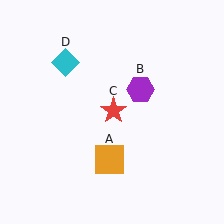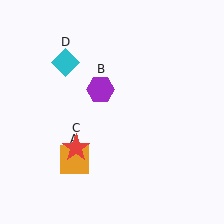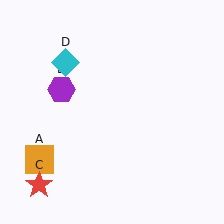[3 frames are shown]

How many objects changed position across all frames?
3 objects changed position: orange square (object A), purple hexagon (object B), red star (object C).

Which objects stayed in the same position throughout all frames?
Cyan diamond (object D) remained stationary.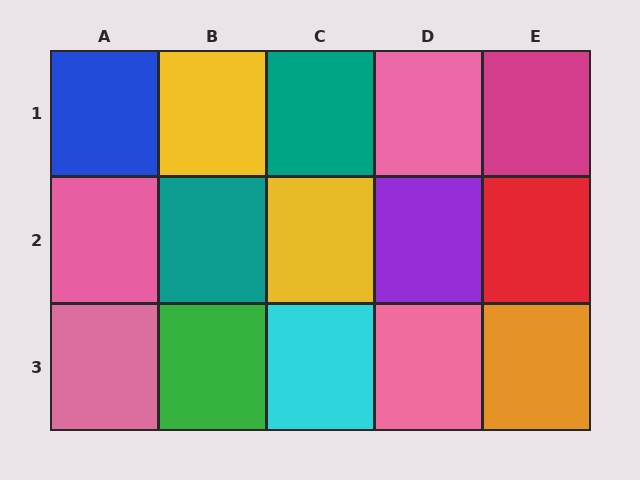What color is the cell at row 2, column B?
Teal.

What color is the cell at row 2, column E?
Red.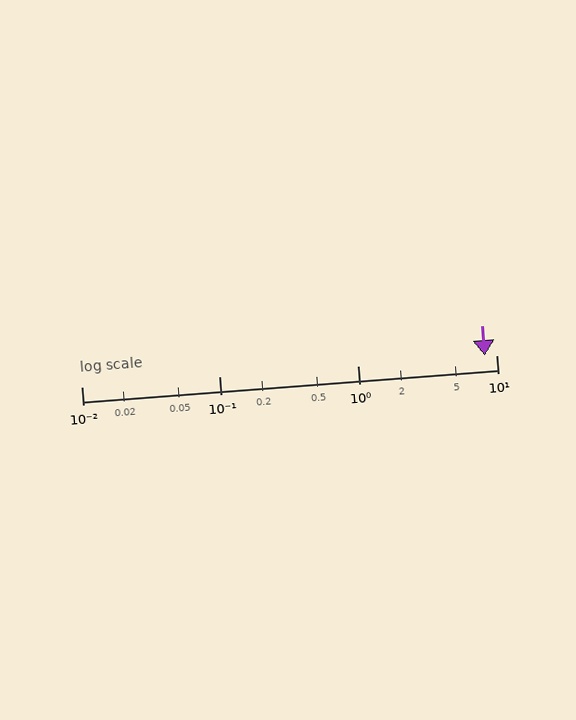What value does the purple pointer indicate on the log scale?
The pointer indicates approximately 8.2.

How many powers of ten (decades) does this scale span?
The scale spans 3 decades, from 0.01 to 10.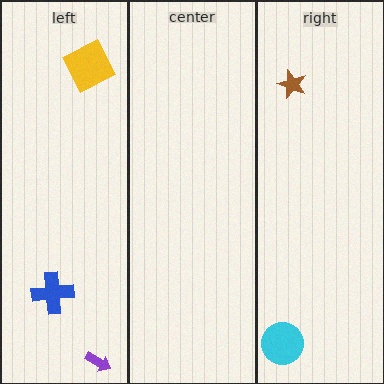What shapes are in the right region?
The brown star, the cyan circle.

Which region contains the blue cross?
The left region.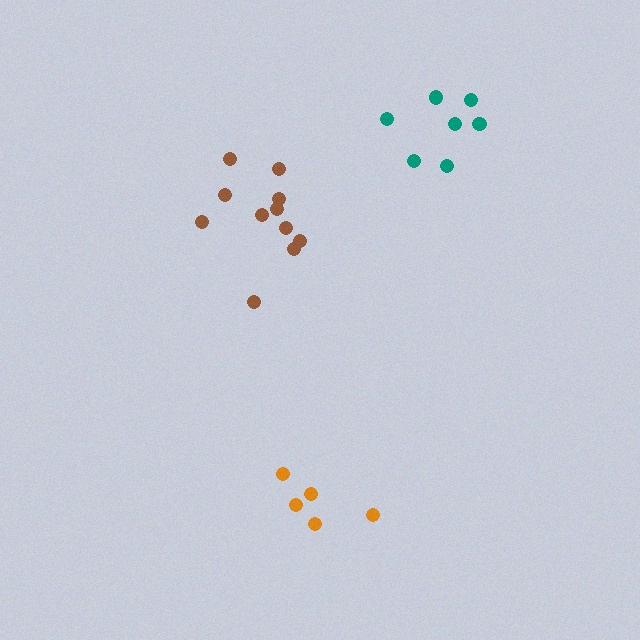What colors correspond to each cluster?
The clusters are colored: teal, brown, orange.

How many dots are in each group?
Group 1: 7 dots, Group 2: 11 dots, Group 3: 5 dots (23 total).